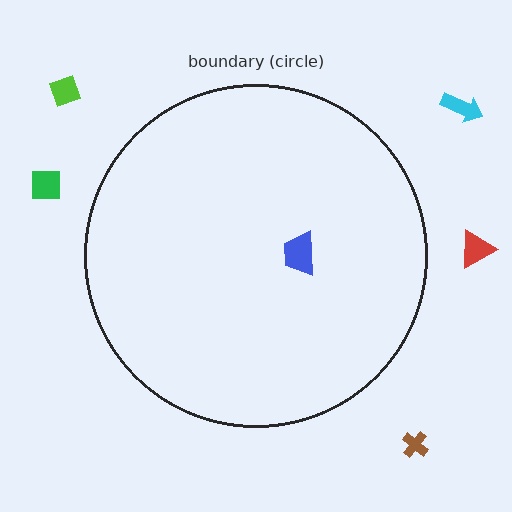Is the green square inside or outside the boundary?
Outside.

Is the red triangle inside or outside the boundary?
Outside.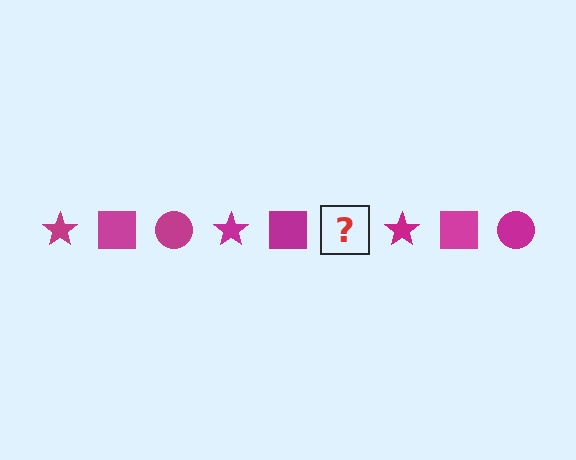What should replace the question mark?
The question mark should be replaced with a magenta circle.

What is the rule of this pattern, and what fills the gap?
The rule is that the pattern cycles through star, square, circle shapes in magenta. The gap should be filled with a magenta circle.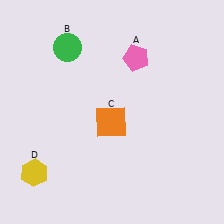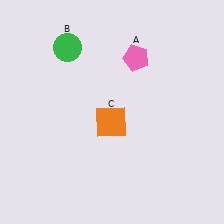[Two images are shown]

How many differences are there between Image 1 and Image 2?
There is 1 difference between the two images.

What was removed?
The yellow hexagon (D) was removed in Image 2.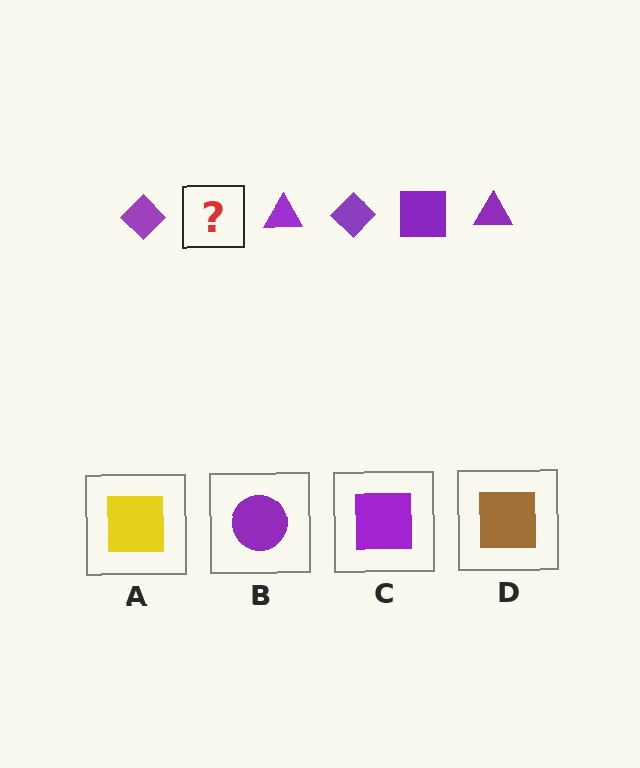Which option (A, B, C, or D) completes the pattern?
C.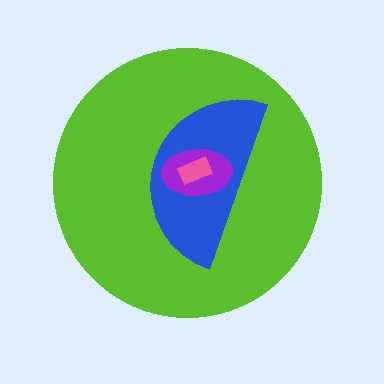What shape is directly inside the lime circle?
The blue semicircle.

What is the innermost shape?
The pink rectangle.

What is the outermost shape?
The lime circle.